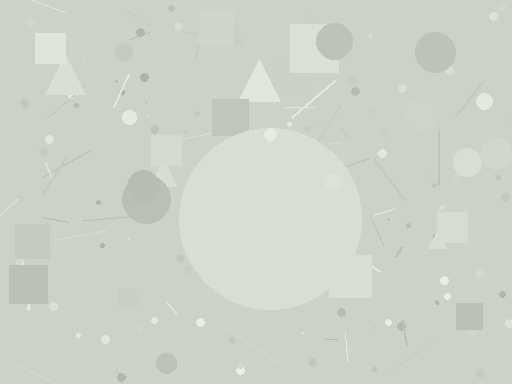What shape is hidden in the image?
A circle is hidden in the image.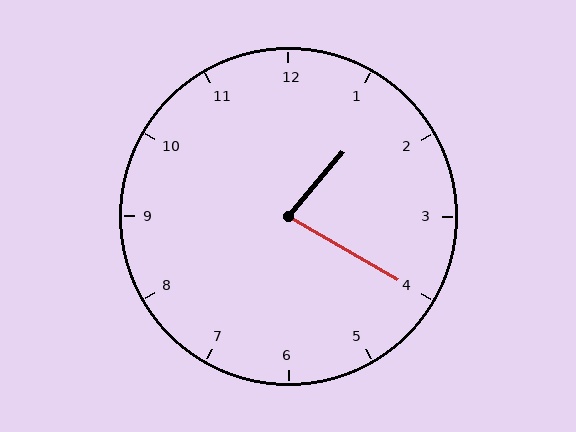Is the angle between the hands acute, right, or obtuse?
It is acute.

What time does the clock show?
1:20.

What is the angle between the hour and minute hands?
Approximately 80 degrees.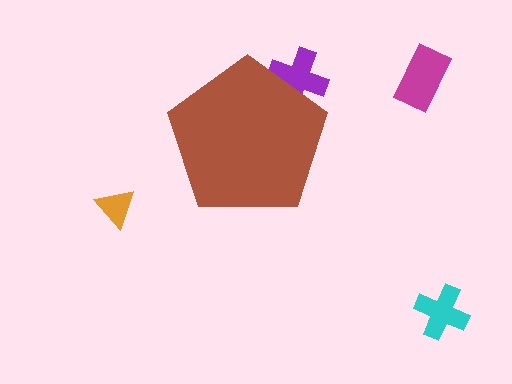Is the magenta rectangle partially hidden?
No, the magenta rectangle is fully visible.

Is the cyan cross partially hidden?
No, the cyan cross is fully visible.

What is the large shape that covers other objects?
A brown pentagon.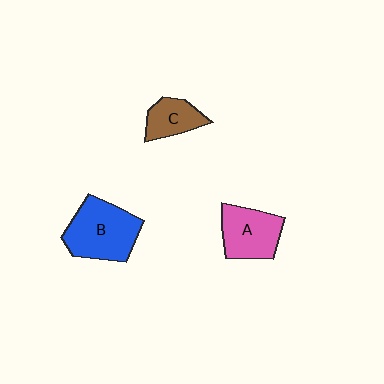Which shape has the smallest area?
Shape C (brown).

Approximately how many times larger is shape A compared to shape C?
Approximately 1.5 times.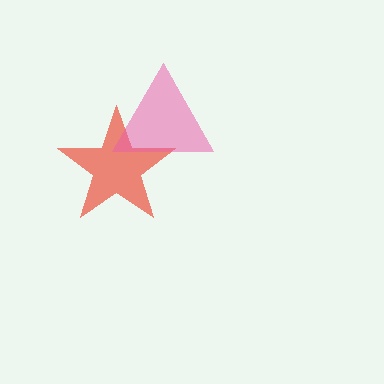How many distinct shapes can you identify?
There are 2 distinct shapes: a red star, a pink triangle.